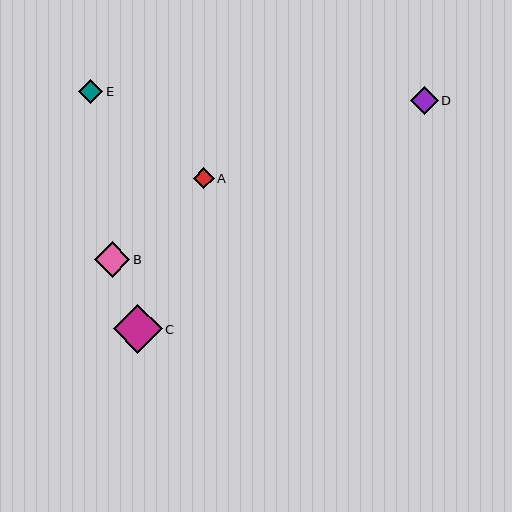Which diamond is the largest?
Diamond C is the largest with a size of approximately 49 pixels.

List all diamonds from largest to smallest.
From largest to smallest: C, B, D, E, A.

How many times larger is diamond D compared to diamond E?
Diamond D is approximately 1.2 times the size of diamond E.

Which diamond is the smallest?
Diamond A is the smallest with a size of approximately 21 pixels.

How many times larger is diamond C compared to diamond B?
Diamond C is approximately 1.4 times the size of diamond B.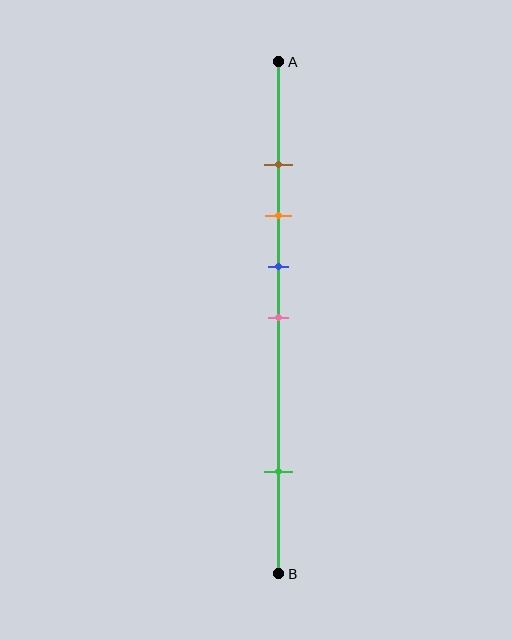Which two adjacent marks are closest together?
The brown and orange marks are the closest adjacent pair.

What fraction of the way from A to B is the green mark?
The green mark is approximately 80% (0.8) of the way from A to B.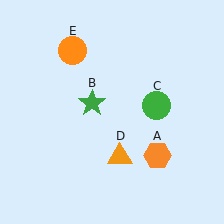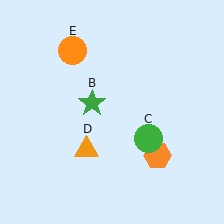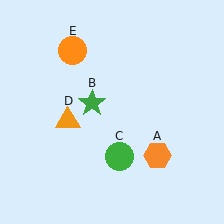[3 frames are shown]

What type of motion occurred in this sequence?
The green circle (object C), orange triangle (object D) rotated clockwise around the center of the scene.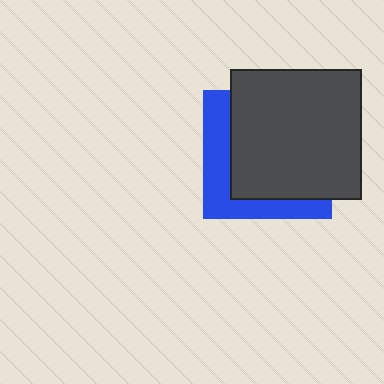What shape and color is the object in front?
The object in front is a dark gray rectangle.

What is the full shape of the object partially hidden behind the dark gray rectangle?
The partially hidden object is a blue square.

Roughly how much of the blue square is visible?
A small part of it is visible (roughly 33%).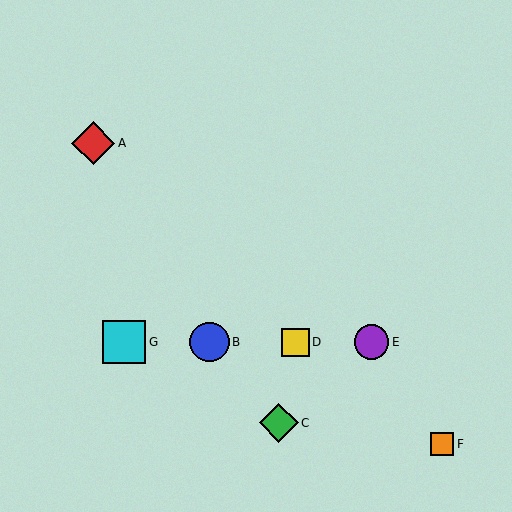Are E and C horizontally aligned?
No, E is at y≈342 and C is at y≈423.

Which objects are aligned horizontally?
Objects B, D, E, G are aligned horizontally.